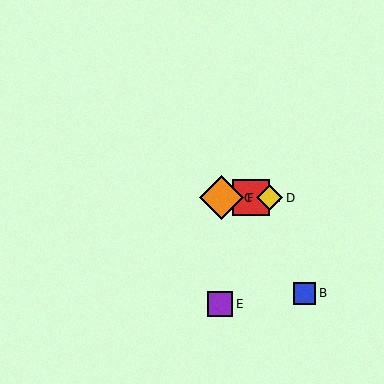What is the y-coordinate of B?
Object B is at y≈293.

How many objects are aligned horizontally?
4 objects (A, C, D, F) are aligned horizontally.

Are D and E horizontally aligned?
No, D is at y≈198 and E is at y≈304.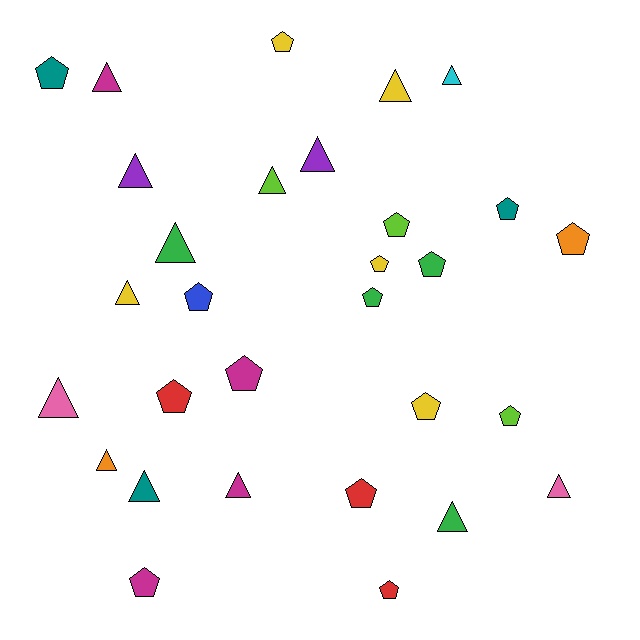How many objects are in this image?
There are 30 objects.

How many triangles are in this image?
There are 14 triangles.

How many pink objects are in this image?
There are 2 pink objects.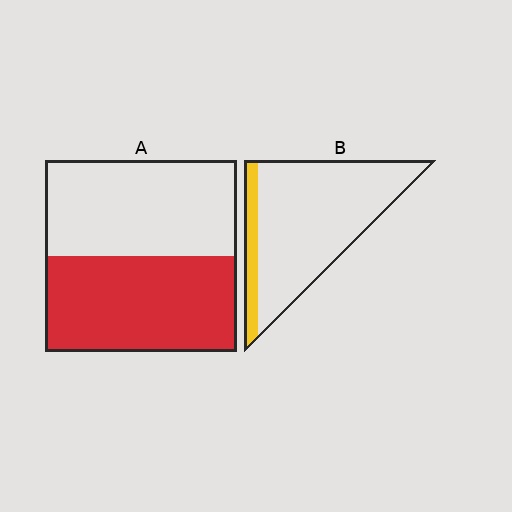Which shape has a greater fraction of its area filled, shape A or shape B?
Shape A.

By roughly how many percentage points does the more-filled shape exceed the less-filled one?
By roughly 35 percentage points (A over B).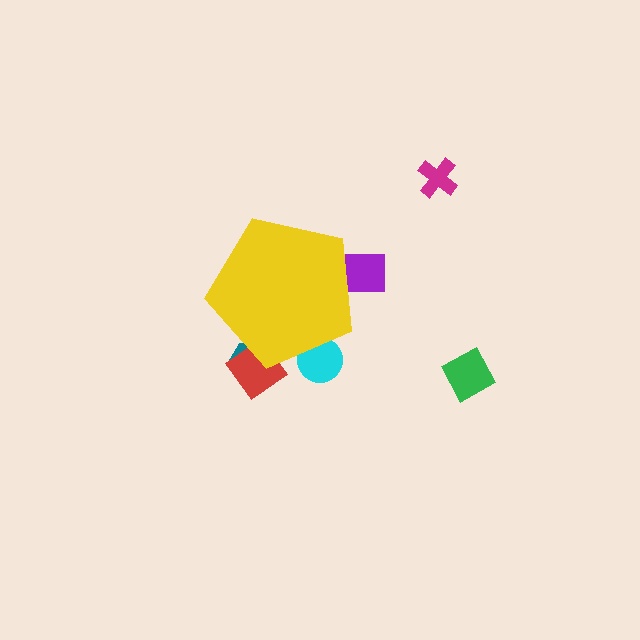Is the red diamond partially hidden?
Yes, the red diamond is partially hidden behind the yellow pentagon.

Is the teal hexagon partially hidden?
Yes, the teal hexagon is partially hidden behind the yellow pentagon.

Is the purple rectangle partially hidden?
Yes, the purple rectangle is partially hidden behind the yellow pentagon.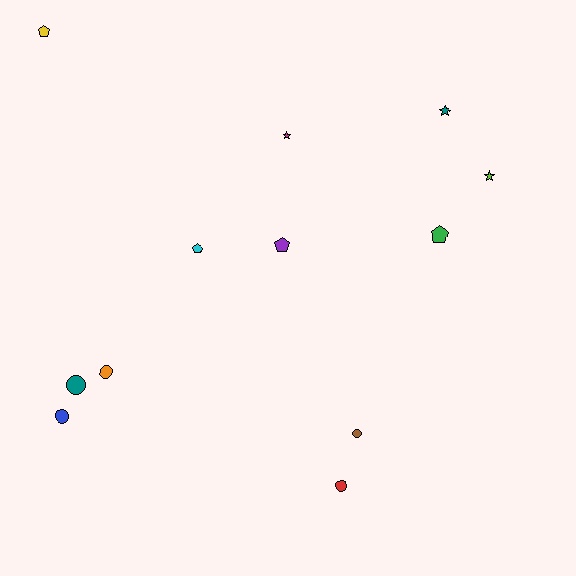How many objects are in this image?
There are 12 objects.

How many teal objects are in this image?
There are 2 teal objects.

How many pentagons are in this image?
There are 4 pentagons.